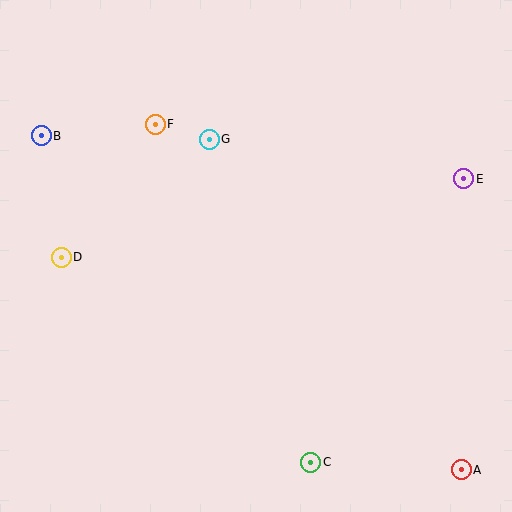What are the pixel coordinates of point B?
Point B is at (41, 136).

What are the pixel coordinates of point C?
Point C is at (311, 462).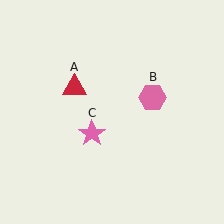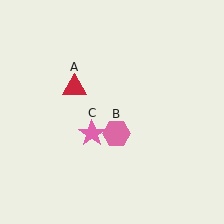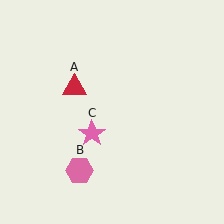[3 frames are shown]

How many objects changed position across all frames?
1 object changed position: pink hexagon (object B).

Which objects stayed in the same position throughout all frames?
Red triangle (object A) and pink star (object C) remained stationary.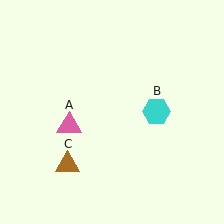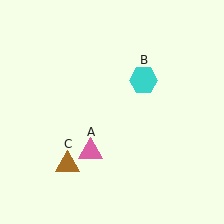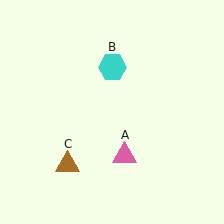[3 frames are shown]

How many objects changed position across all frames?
2 objects changed position: pink triangle (object A), cyan hexagon (object B).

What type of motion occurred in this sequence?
The pink triangle (object A), cyan hexagon (object B) rotated counterclockwise around the center of the scene.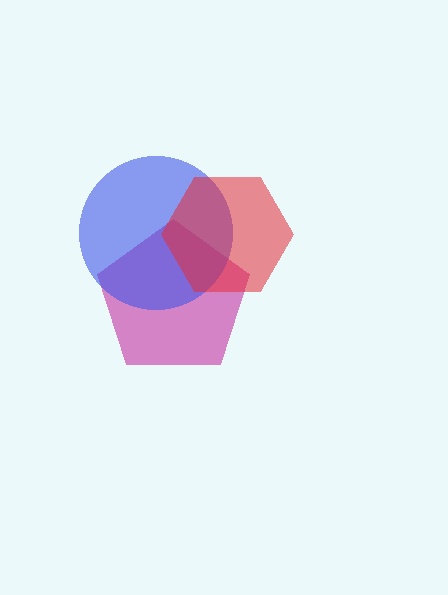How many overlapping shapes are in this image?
There are 3 overlapping shapes in the image.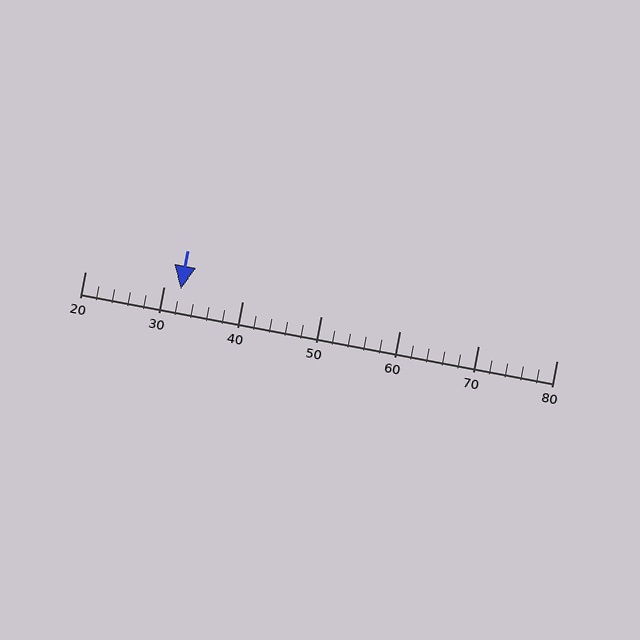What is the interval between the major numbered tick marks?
The major tick marks are spaced 10 units apart.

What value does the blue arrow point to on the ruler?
The blue arrow points to approximately 32.